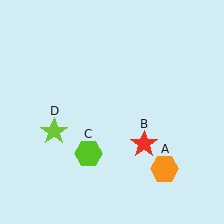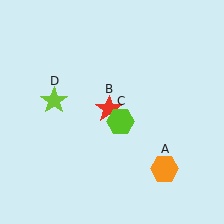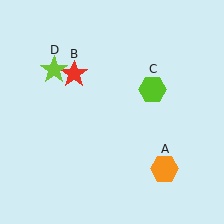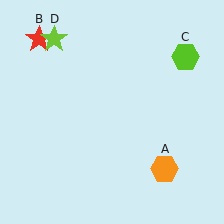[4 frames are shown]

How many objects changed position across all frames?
3 objects changed position: red star (object B), lime hexagon (object C), lime star (object D).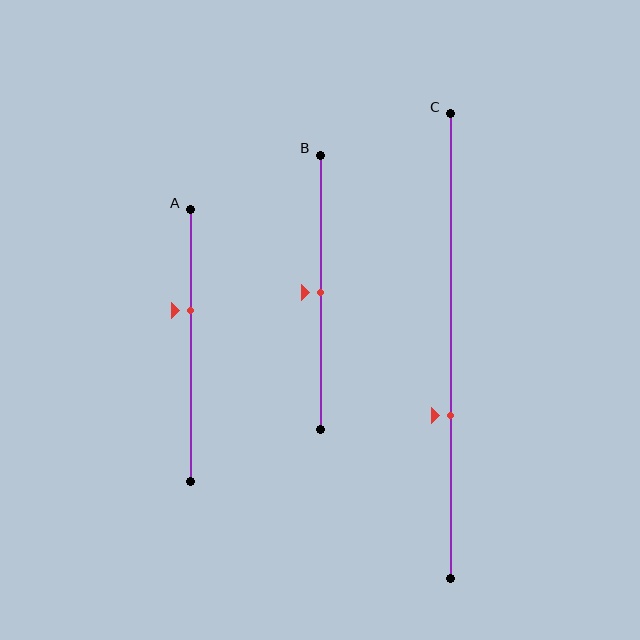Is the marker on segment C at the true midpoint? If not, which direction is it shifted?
No, the marker on segment C is shifted downward by about 15% of the segment length.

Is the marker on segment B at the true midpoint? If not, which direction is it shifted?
Yes, the marker on segment B is at the true midpoint.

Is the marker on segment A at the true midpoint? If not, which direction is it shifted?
No, the marker on segment A is shifted upward by about 13% of the segment length.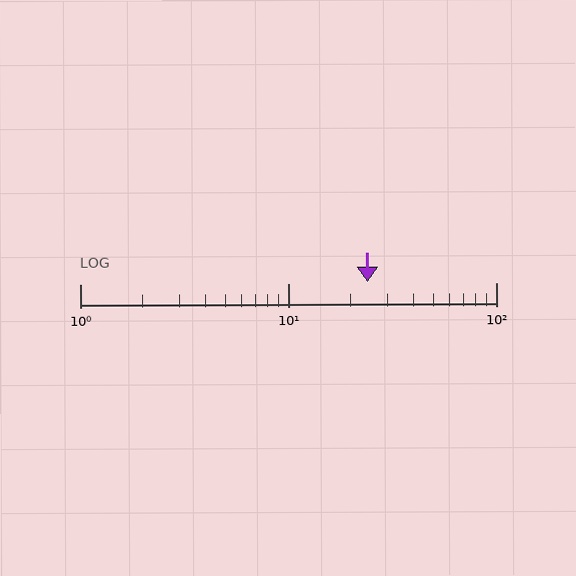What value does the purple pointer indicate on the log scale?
The pointer indicates approximately 24.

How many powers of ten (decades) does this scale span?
The scale spans 2 decades, from 1 to 100.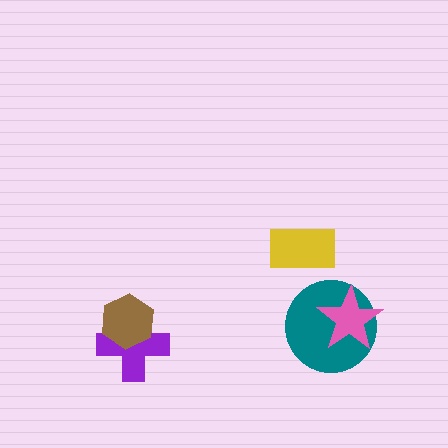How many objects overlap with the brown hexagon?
1 object overlaps with the brown hexagon.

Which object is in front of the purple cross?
The brown hexagon is in front of the purple cross.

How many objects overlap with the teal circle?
1 object overlaps with the teal circle.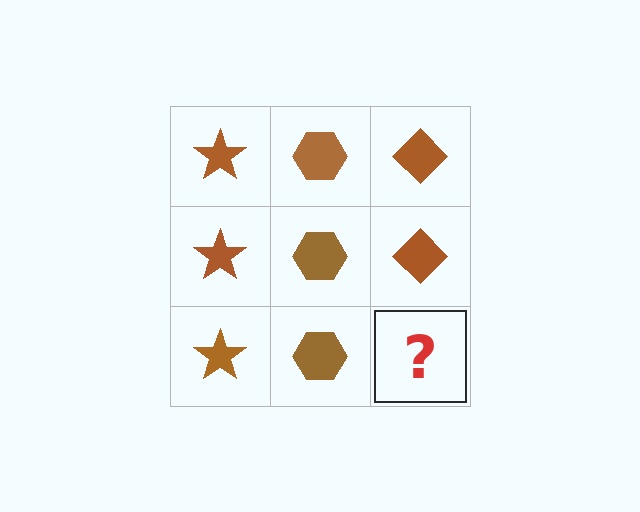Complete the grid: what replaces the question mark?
The question mark should be replaced with a brown diamond.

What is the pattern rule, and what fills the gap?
The rule is that each column has a consistent shape. The gap should be filled with a brown diamond.